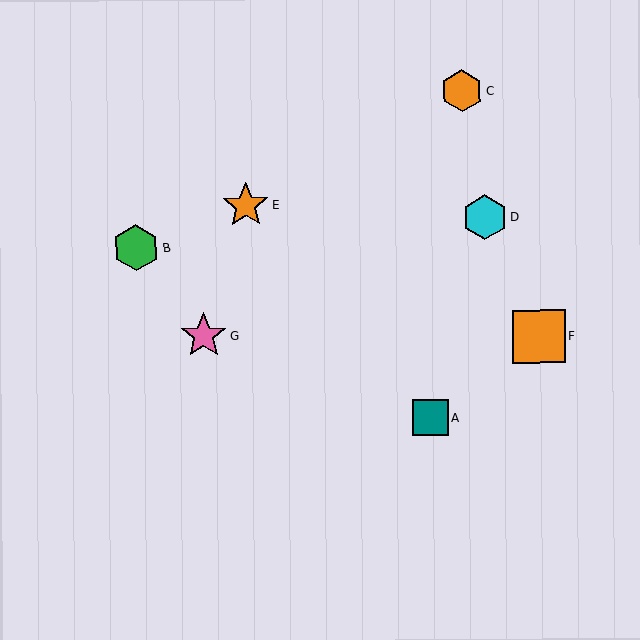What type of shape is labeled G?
Shape G is a pink star.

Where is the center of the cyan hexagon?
The center of the cyan hexagon is at (485, 217).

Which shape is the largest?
The orange square (labeled F) is the largest.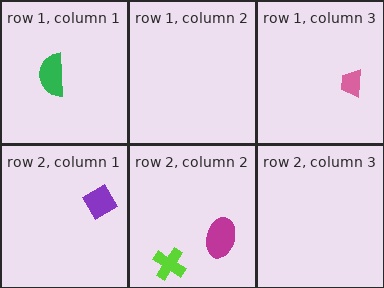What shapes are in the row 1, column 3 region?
The pink trapezoid.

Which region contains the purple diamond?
The row 2, column 1 region.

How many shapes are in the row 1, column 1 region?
1.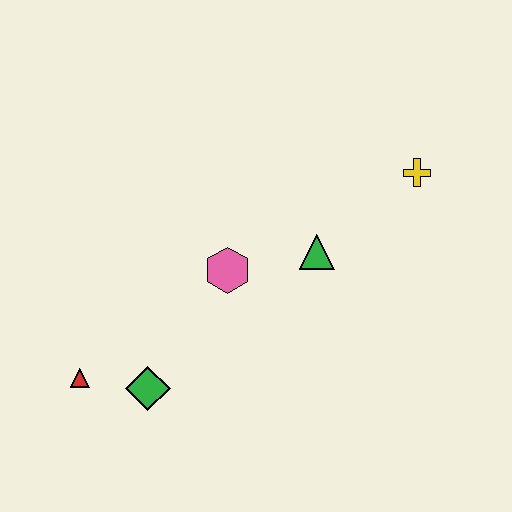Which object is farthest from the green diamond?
The yellow cross is farthest from the green diamond.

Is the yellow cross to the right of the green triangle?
Yes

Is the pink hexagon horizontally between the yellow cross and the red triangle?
Yes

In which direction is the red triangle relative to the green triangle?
The red triangle is to the left of the green triangle.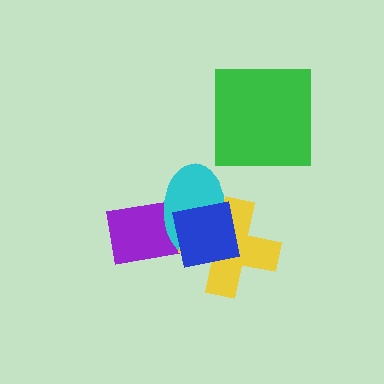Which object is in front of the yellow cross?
The blue square is in front of the yellow cross.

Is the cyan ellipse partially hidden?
Yes, it is partially covered by another shape.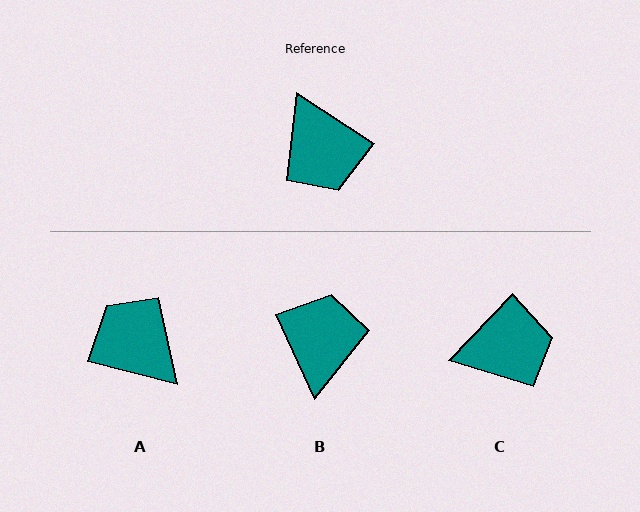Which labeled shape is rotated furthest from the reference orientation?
A, about 161 degrees away.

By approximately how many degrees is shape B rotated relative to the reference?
Approximately 147 degrees counter-clockwise.